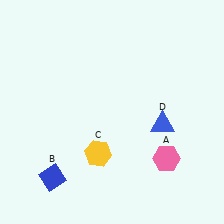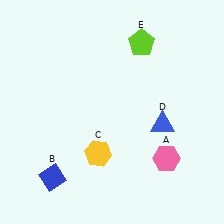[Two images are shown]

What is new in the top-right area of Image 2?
A lime pentagon (E) was added in the top-right area of Image 2.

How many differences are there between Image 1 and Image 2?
There is 1 difference between the two images.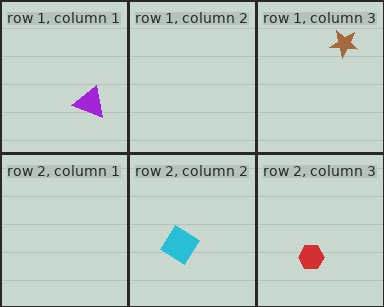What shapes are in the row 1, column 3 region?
The brown star.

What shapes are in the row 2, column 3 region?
The red hexagon.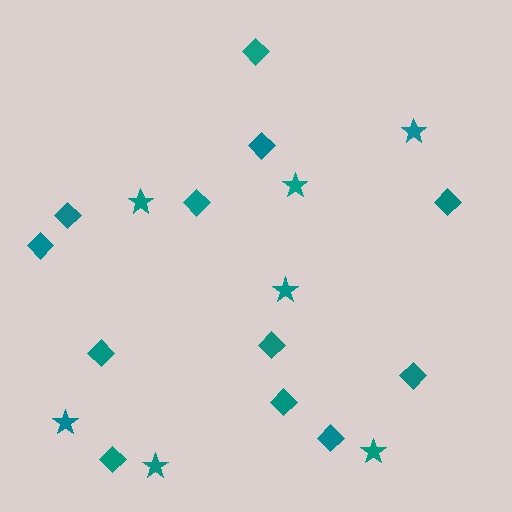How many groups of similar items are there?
There are 2 groups: one group of diamonds (12) and one group of stars (7).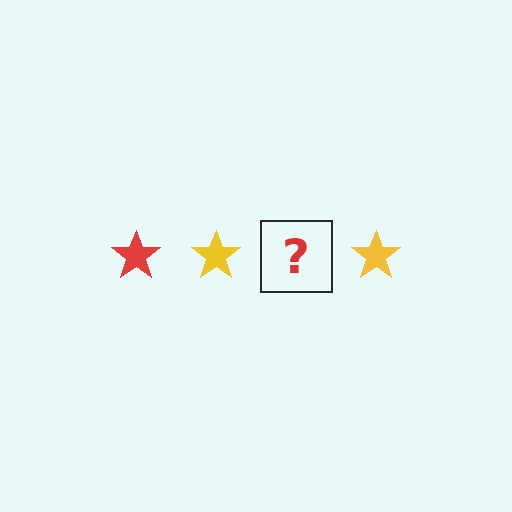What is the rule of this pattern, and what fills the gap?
The rule is that the pattern cycles through red, yellow stars. The gap should be filled with a red star.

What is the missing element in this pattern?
The missing element is a red star.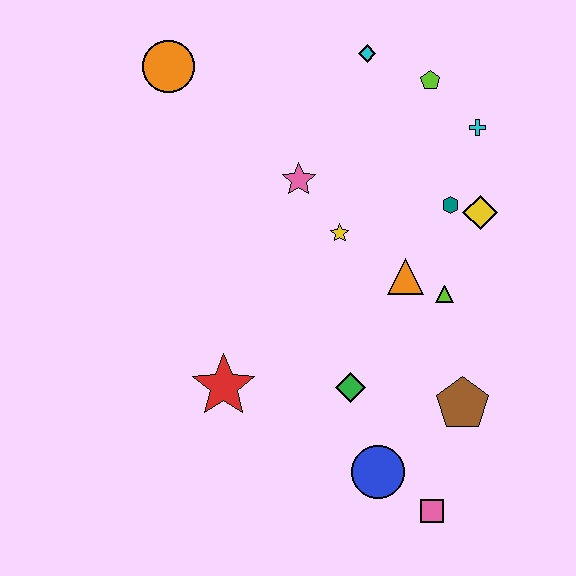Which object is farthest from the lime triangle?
The orange circle is farthest from the lime triangle.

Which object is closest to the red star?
The green diamond is closest to the red star.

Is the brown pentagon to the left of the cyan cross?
Yes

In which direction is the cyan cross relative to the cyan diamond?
The cyan cross is to the right of the cyan diamond.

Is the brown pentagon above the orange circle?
No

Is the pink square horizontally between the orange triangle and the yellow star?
No